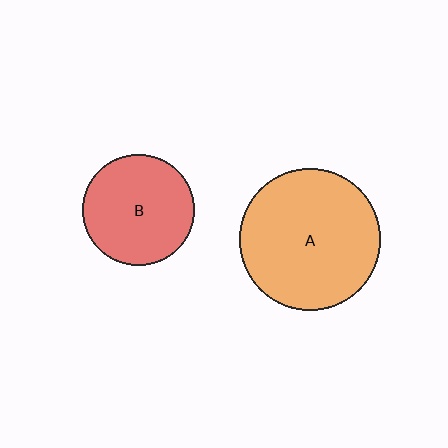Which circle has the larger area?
Circle A (orange).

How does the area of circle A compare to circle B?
Approximately 1.6 times.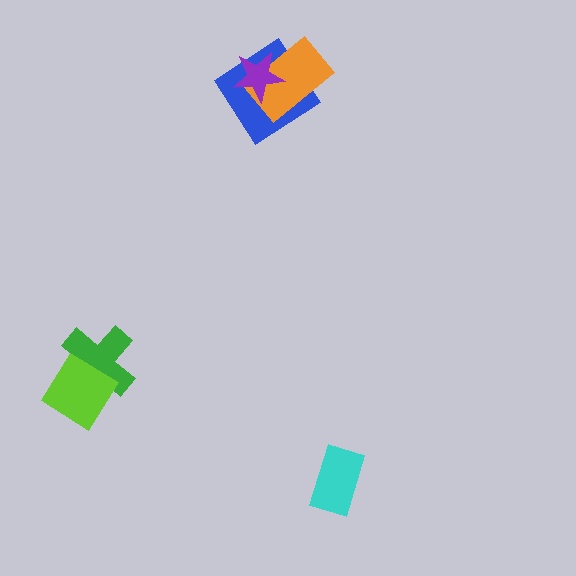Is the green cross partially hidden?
Yes, it is partially covered by another shape.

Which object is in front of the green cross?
The lime diamond is in front of the green cross.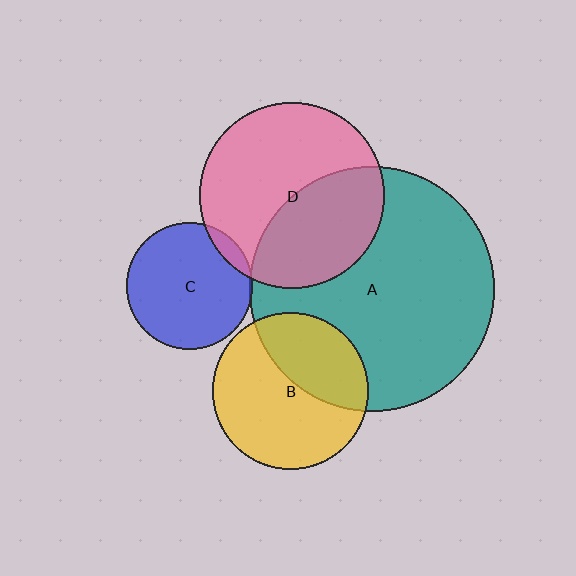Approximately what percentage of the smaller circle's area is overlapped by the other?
Approximately 10%.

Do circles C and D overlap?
Yes.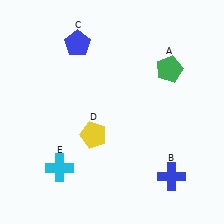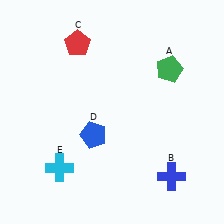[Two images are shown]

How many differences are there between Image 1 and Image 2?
There are 2 differences between the two images.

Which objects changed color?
C changed from blue to red. D changed from yellow to blue.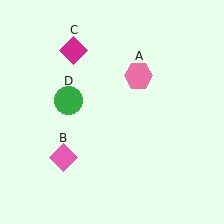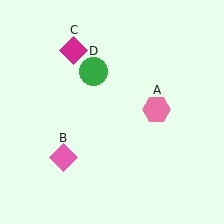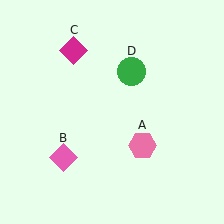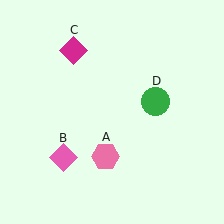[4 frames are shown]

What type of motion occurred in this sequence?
The pink hexagon (object A), green circle (object D) rotated clockwise around the center of the scene.